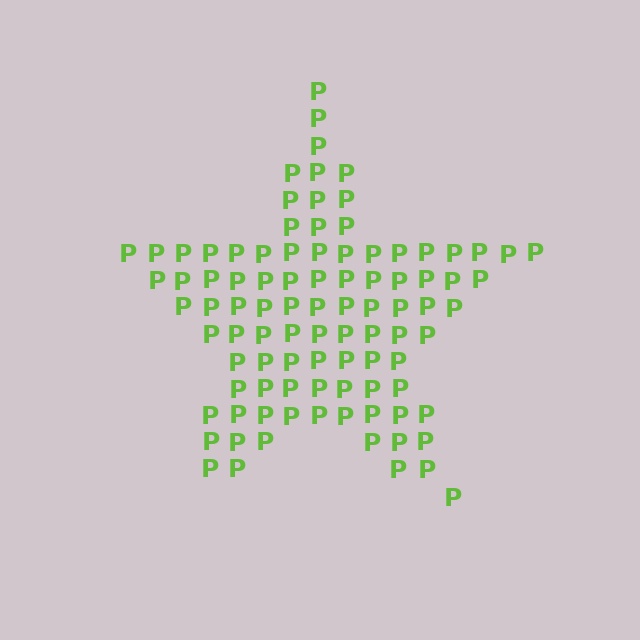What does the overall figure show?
The overall figure shows a star.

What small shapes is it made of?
It is made of small letter P's.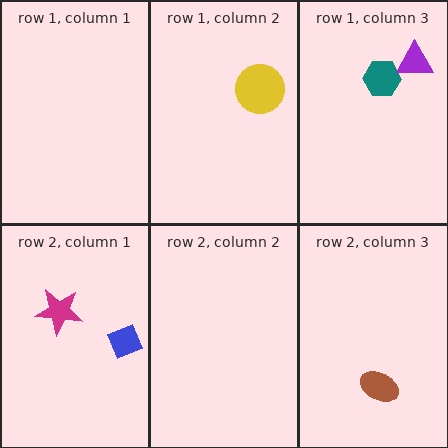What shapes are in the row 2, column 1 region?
The magenta star, the blue diamond.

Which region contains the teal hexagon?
The row 1, column 3 region.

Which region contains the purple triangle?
The row 1, column 3 region.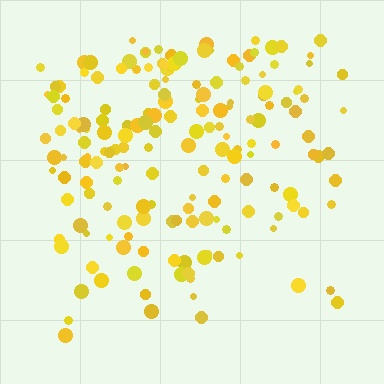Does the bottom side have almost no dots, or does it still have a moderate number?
Still a moderate number, just noticeably fewer than the top.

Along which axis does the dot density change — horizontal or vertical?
Vertical.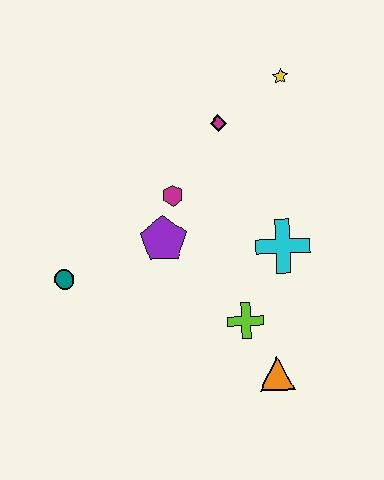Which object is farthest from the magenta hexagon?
The orange triangle is farthest from the magenta hexagon.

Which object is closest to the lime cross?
The orange triangle is closest to the lime cross.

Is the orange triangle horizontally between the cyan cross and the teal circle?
Yes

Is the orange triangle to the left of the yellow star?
Yes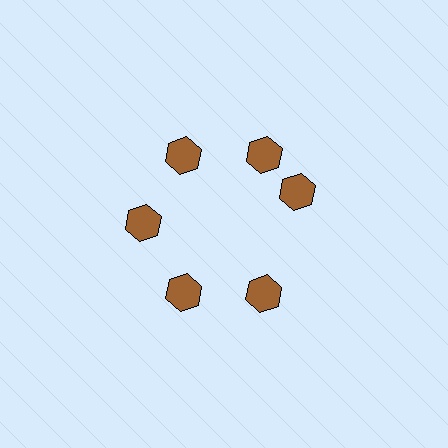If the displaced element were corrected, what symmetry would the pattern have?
It would have 6-fold rotational symmetry — the pattern would map onto itself every 60 degrees.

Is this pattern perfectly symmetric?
No. The 6 brown hexagons are arranged in a ring, but one element near the 3 o'clock position is rotated out of alignment along the ring, breaking the 6-fold rotational symmetry.